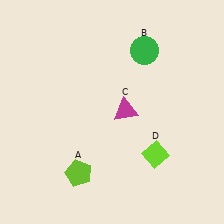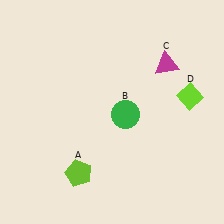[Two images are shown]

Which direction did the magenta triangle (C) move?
The magenta triangle (C) moved up.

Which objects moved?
The objects that moved are: the green circle (B), the magenta triangle (C), the lime diamond (D).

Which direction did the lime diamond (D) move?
The lime diamond (D) moved up.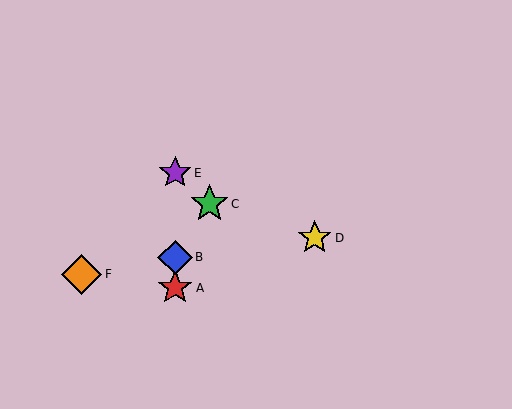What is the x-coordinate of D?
Object D is at x≈315.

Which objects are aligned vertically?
Objects A, B, E are aligned vertically.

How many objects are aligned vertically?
3 objects (A, B, E) are aligned vertically.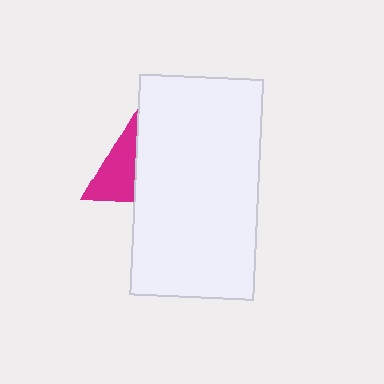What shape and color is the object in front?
The object in front is a white rectangle.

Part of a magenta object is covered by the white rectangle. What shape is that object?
It is a triangle.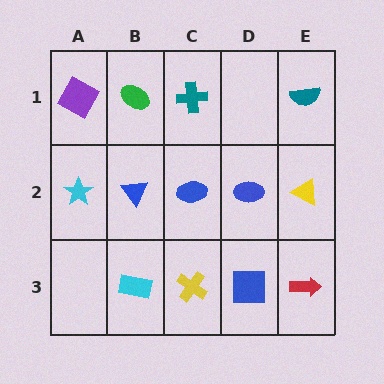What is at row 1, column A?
A purple square.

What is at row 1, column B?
A green ellipse.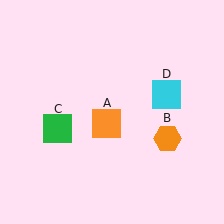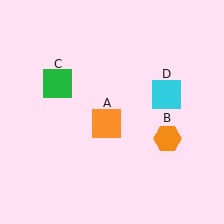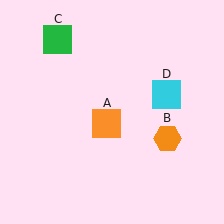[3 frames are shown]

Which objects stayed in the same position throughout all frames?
Orange square (object A) and orange hexagon (object B) and cyan square (object D) remained stationary.